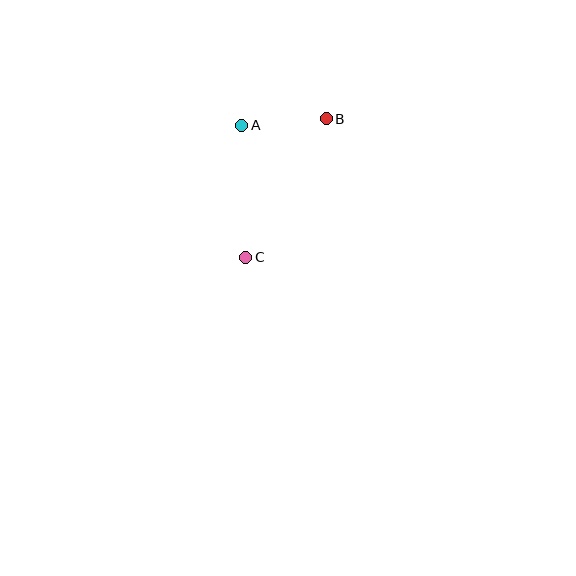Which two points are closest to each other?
Points A and B are closest to each other.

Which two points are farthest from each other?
Points B and C are farthest from each other.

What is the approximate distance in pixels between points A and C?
The distance between A and C is approximately 132 pixels.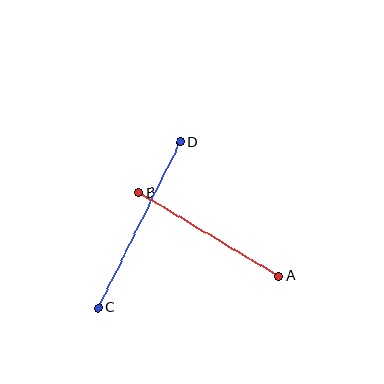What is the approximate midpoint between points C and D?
The midpoint is at approximately (140, 225) pixels.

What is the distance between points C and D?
The distance is approximately 185 pixels.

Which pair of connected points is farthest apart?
Points C and D are farthest apart.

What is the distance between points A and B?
The distance is approximately 163 pixels.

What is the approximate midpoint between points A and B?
The midpoint is at approximately (209, 234) pixels.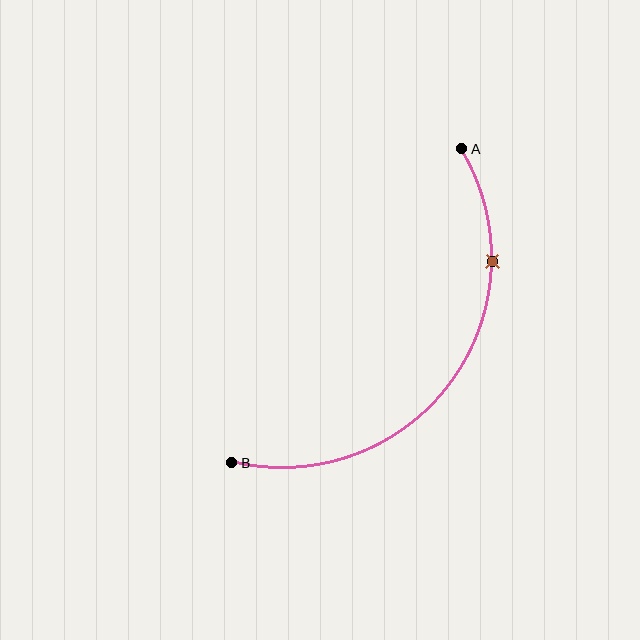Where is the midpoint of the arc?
The arc midpoint is the point on the curve farthest from the straight line joining A and B. It sits below and to the right of that line.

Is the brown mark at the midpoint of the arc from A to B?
No. The brown mark lies on the arc but is closer to endpoint A. The arc midpoint would be at the point on the curve equidistant along the arc from both A and B.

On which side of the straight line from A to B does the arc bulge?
The arc bulges below and to the right of the straight line connecting A and B.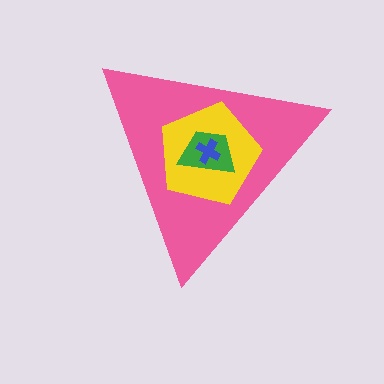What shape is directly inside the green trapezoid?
The blue cross.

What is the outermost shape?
The pink triangle.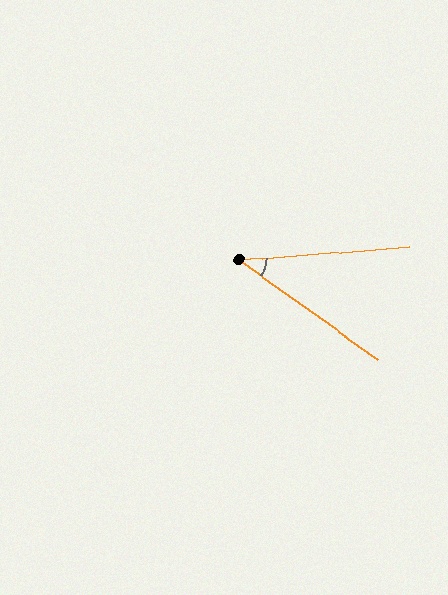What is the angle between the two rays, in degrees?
Approximately 40 degrees.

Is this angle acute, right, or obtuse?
It is acute.